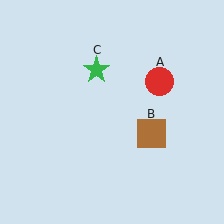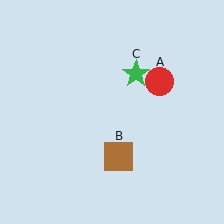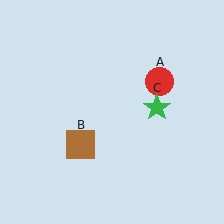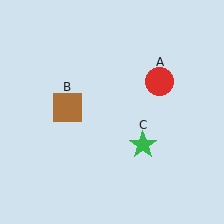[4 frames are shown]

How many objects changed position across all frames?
2 objects changed position: brown square (object B), green star (object C).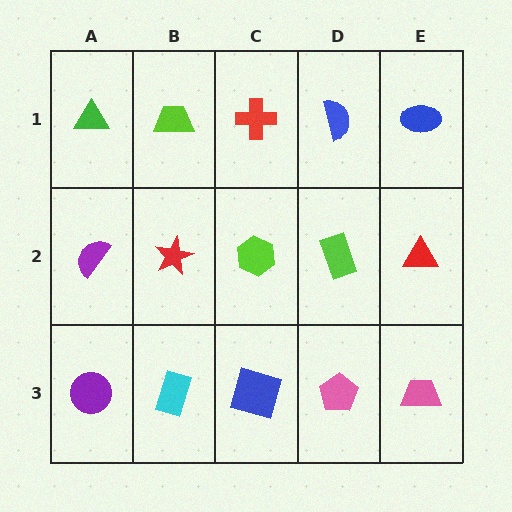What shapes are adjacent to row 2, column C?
A red cross (row 1, column C), a blue square (row 3, column C), a red star (row 2, column B), a lime rectangle (row 2, column D).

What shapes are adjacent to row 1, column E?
A red triangle (row 2, column E), a blue semicircle (row 1, column D).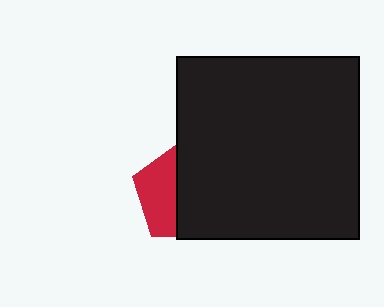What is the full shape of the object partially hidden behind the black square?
The partially hidden object is a red pentagon.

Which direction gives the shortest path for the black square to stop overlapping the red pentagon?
Moving right gives the shortest separation.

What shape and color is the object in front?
The object in front is a black square.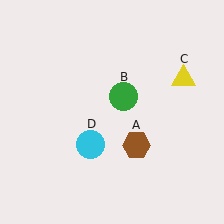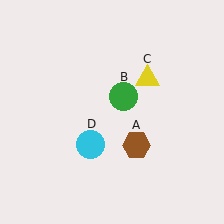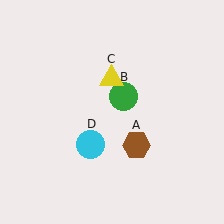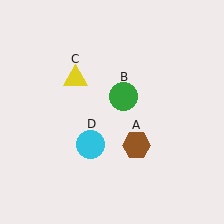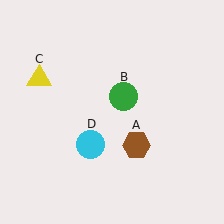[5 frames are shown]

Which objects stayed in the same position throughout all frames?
Brown hexagon (object A) and green circle (object B) and cyan circle (object D) remained stationary.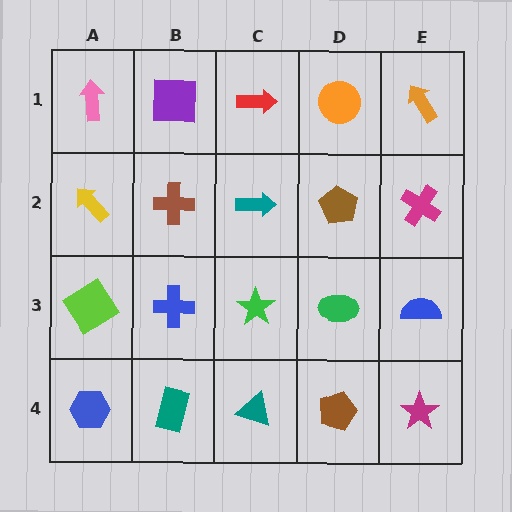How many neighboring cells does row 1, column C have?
3.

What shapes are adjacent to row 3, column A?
A yellow arrow (row 2, column A), a blue hexagon (row 4, column A), a blue cross (row 3, column B).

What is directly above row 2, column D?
An orange circle.